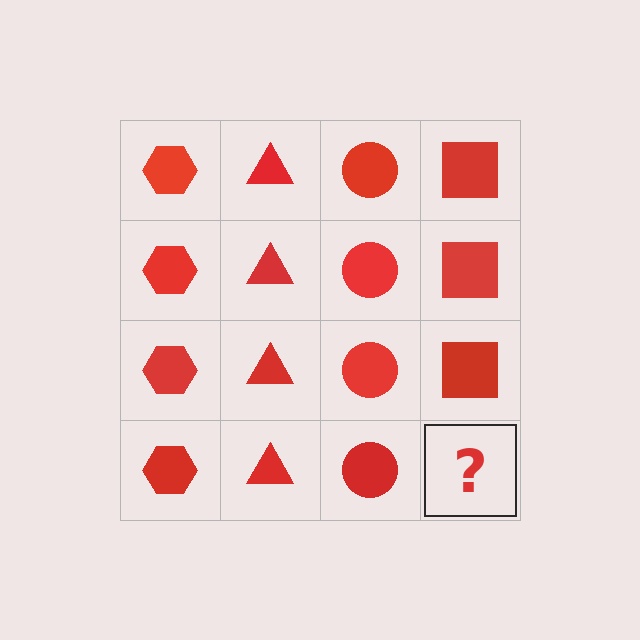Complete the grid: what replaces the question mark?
The question mark should be replaced with a red square.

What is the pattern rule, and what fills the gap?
The rule is that each column has a consistent shape. The gap should be filled with a red square.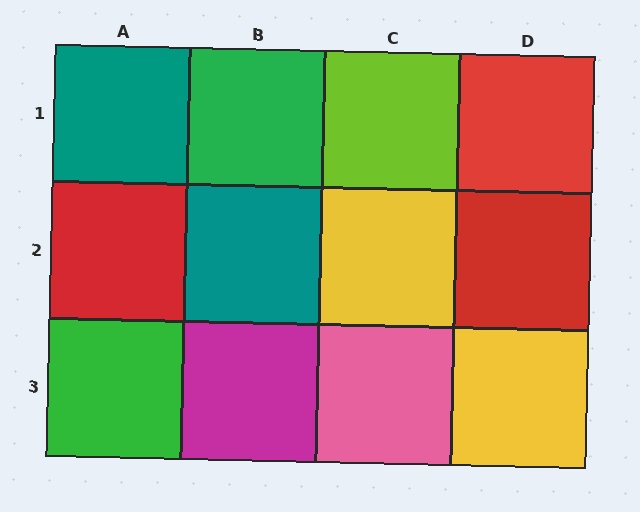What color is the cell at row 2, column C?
Yellow.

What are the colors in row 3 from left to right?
Green, magenta, pink, yellow.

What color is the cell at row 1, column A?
Teal.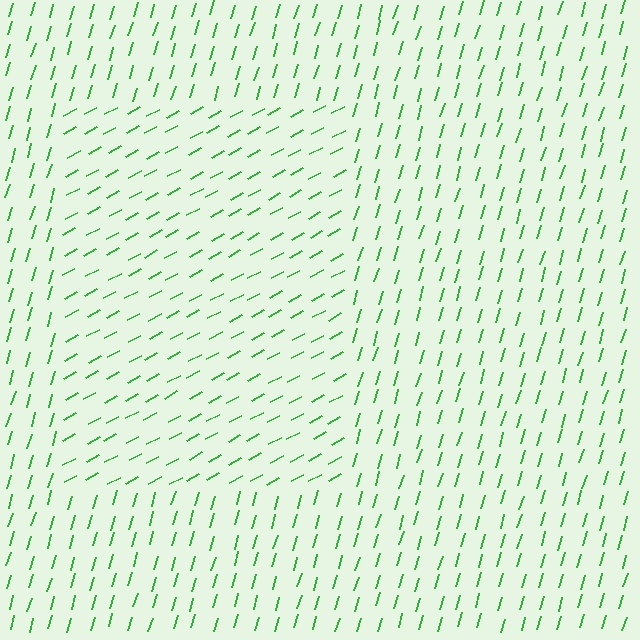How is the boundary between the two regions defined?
The boundary is defined purely by a change in line orientation (approximately 45 degrees difference). All lines are the same color and thickness.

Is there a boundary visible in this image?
Yes, there is a texture boundary formed by a change in line orientation.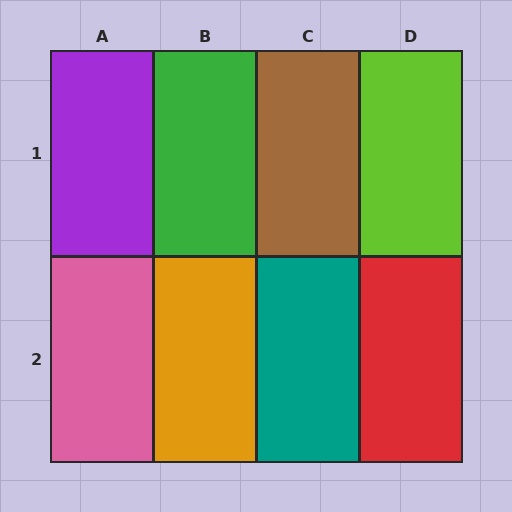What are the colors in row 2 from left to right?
Pink, orange, teal, red.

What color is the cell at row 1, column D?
Lime.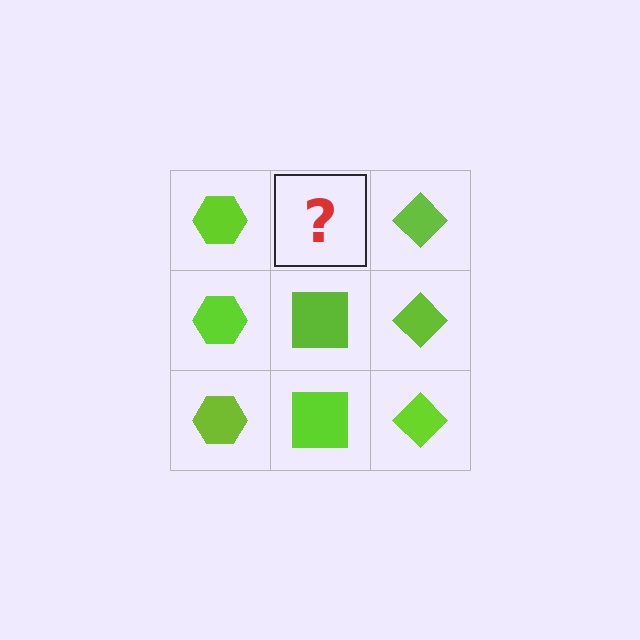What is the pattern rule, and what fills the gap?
The rule is that each column has a consistent shape. The gap should be filled with a lime square.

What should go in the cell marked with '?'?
The missing cell should contain a lime square.